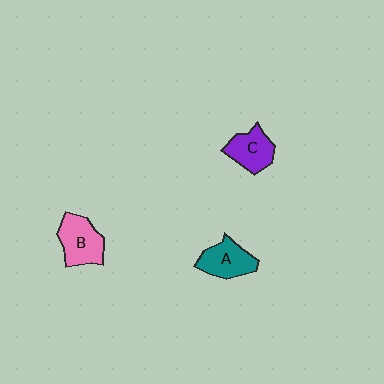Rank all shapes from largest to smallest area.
From largest to smallest: B (pink), A (teal), C (purple).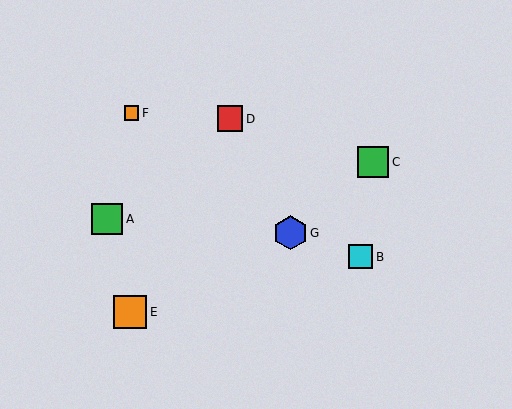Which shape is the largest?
The blue hexagon (labeled G) is the largest.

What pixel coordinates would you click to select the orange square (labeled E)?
Click at (130, 312) to select the orange square E.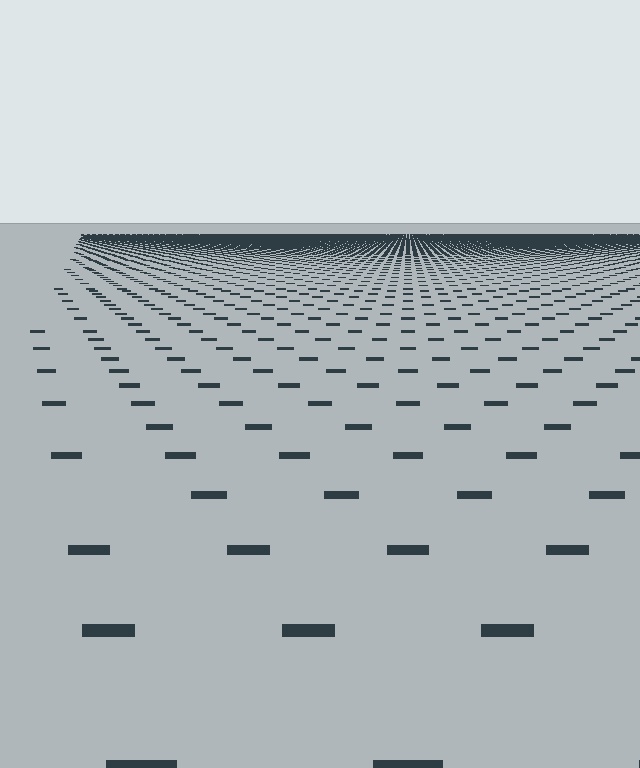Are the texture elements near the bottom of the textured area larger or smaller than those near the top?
Larger. Near the bottom, elements are closer to the viewer and appear at a bigger on-screen size.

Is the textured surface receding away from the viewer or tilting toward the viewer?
The surface is receding away from the viewer. Texture elements get smaller and denser toward the top.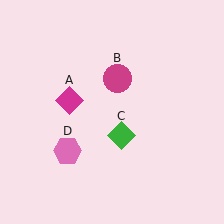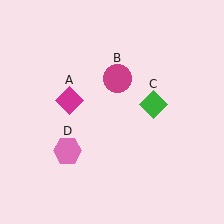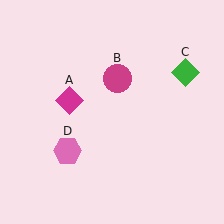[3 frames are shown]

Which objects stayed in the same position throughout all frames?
Magenta diamond (object A) and magenta circle (object B) and pink hexagon (object D) remained stationary.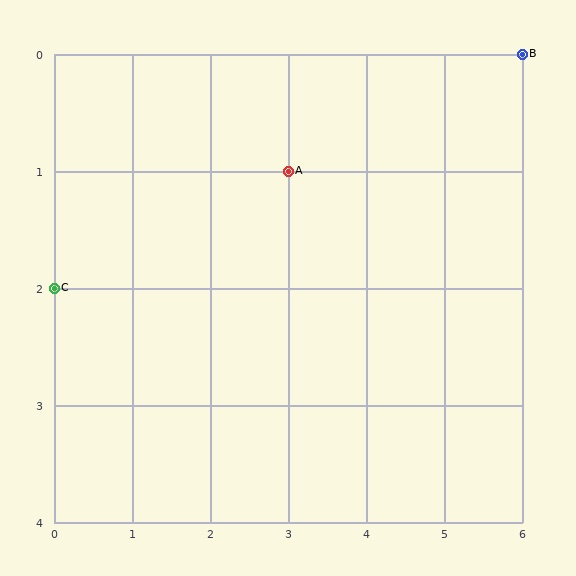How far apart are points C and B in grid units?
Points C and B are 6 columns and 2 rows apart (about 6.3 grid units diagonally).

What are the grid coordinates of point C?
Point C is at grid coordinates (0, 2).